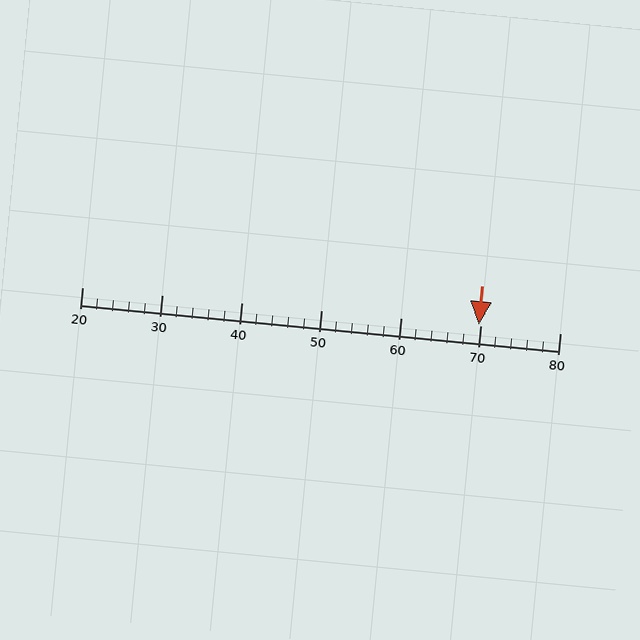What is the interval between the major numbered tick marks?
The major tick marks are spaced 10 units apart.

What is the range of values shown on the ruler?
The ruler shows values from 20 to 80.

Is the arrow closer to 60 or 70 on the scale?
The arrow is closer to 70.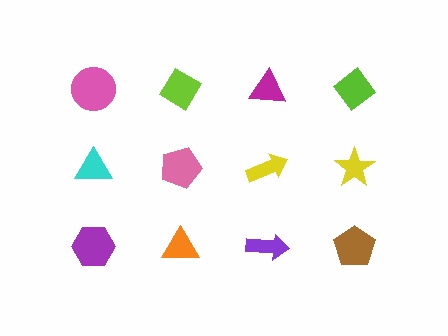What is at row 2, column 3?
A yellow arrow.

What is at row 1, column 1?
A pink circle.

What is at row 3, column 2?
An orange triangle.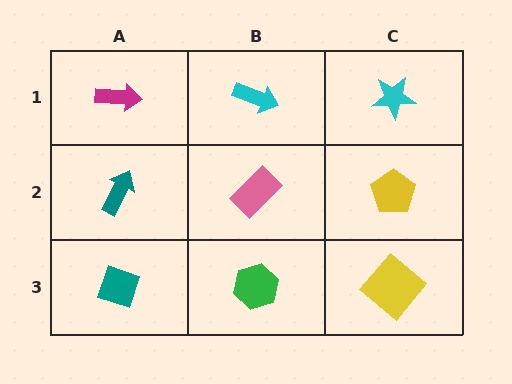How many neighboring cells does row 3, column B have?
3.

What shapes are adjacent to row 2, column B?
A cyan arrow (row 1, column B), a green hexagon (row 3, column B), a teal arrow (row 2, column A), a yellow pentagon (row 2, column C).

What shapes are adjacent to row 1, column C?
A yellow pentagon (row 2, column C), a cyan arrow (row 1, column B).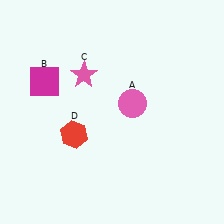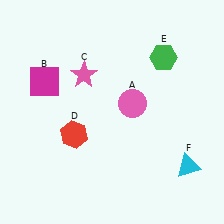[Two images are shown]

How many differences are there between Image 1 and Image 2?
There are 2 differences between the two images.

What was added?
A green hexagon (E), a cyan triangle (F) were added in Image 2.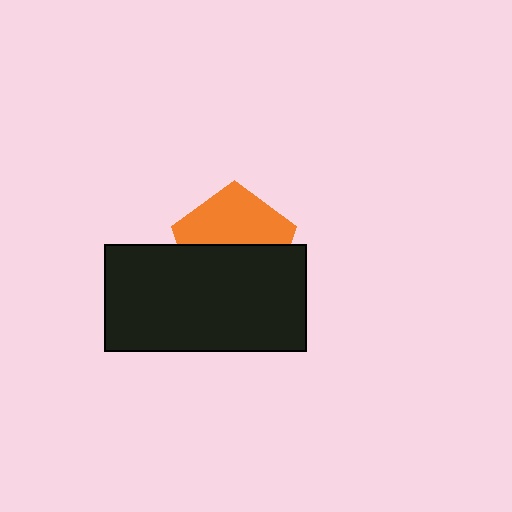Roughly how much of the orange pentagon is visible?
About half of it is visible (roughly 48%).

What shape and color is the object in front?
The object in front is a black rectangle.